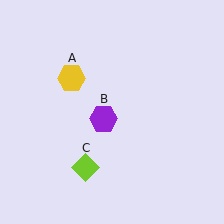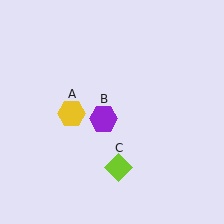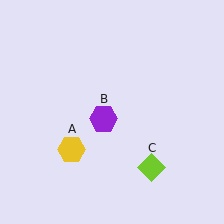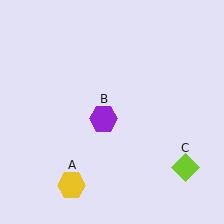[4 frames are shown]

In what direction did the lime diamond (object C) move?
The lime diamond (object C) moved right.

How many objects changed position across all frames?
2 objects changed position: yellow hexagon (object A), lime diamond (object C).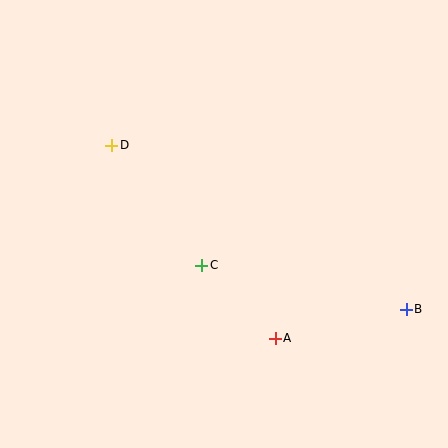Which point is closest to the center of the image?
Point C at (202, 265) is closest to the center.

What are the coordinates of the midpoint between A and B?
The midpoint between A and B is at (341, 324).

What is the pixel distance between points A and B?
The distance between A and B is 134 pixels.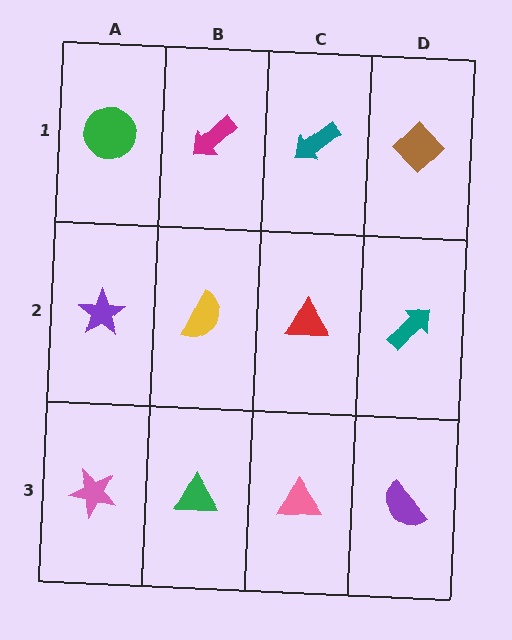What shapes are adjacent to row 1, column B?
A yellow semicircle (row 2, column B), a green circle (row 1, column A), a teal arrow (row 1, column C).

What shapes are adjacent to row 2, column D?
A brown diamond (row 1, column D), a purple semicircle (row 3, column D), a red triangle (row 2, column C).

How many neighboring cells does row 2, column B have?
4.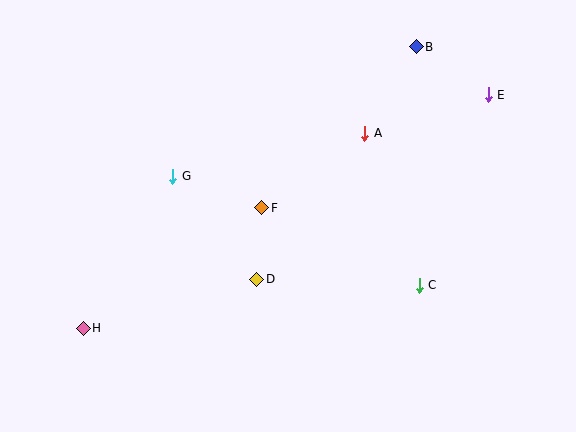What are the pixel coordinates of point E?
Point E is at (488, 95).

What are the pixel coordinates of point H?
Point H is at (83, 328).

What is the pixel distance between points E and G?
The distance between E and G is 326 pixels.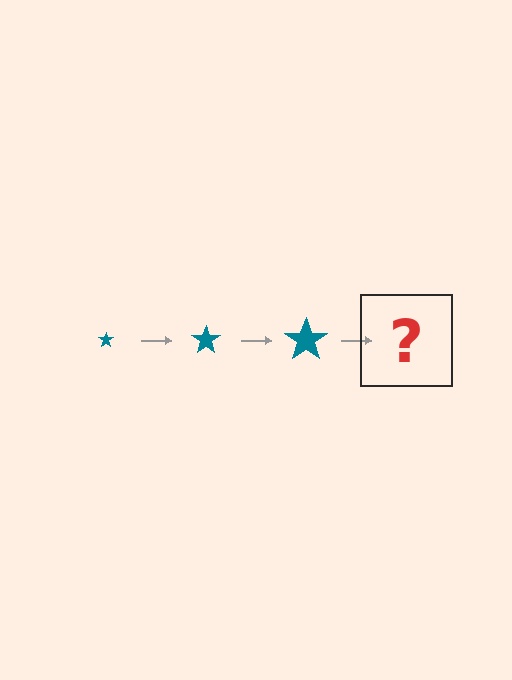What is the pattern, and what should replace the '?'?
The pattern is that the star gets progressively larger each step. The '?' should be a teal star, larger than the previous one.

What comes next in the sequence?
The next element should be a teal star, larger than the previous one.